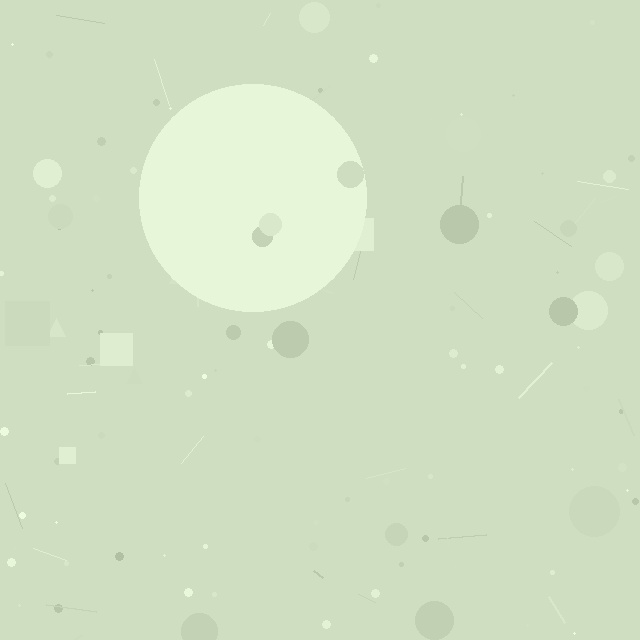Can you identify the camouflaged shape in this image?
The camouflaged shape is a circle.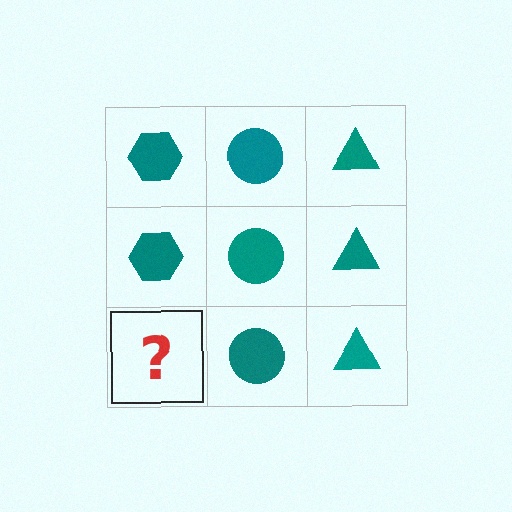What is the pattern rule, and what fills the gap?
The rule is that each column has a consistent shape. The gap should be filled with a teal hexagon.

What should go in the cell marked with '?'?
The missing cell should contain a teal hexagon.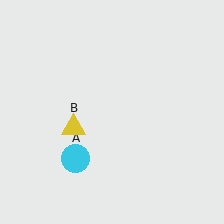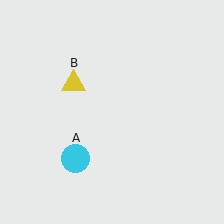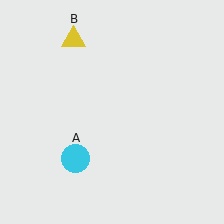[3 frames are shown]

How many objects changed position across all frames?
1 object changed position: yellow triangle (object B).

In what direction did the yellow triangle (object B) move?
The yellow triangle (object B) moved up.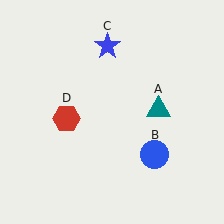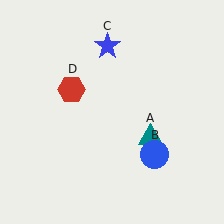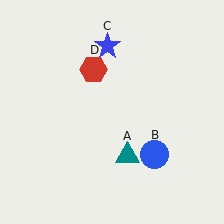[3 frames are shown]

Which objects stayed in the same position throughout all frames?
Blue circle (object B) and blue star (object C) remained stationary.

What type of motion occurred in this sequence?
The teal triangle (object A), red hexagon (object D) rotated clockwise around the center of the scene.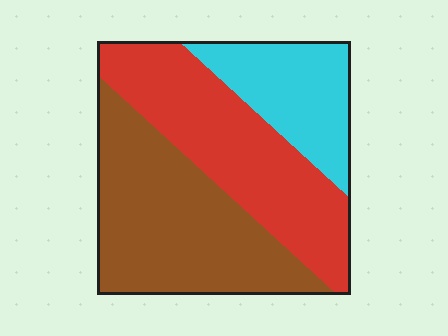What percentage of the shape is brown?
Brown covers 41% of the shape.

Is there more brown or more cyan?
Brown.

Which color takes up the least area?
Cyan, at roughly 20%.